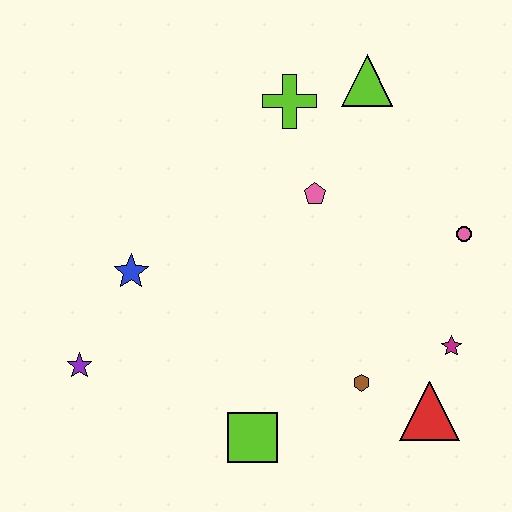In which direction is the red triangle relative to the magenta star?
The red triangle is below the magenta star.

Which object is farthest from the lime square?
The lime triangle is farthest from the lime square.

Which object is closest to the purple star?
The blue star is closest to the purple star.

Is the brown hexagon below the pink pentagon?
Yes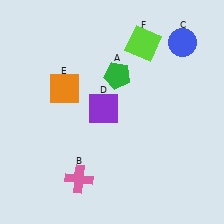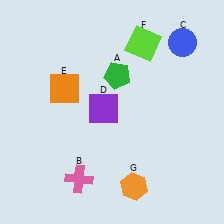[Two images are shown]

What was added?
An orange hexagon (G) was added in Image 2.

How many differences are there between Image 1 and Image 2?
There is 1 difference between the two images.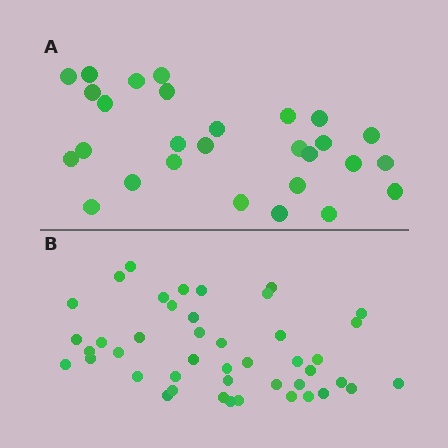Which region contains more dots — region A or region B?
Region B (the bottom region) has more dots.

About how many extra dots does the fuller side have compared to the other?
Region B has approximately 15 more dots than region A.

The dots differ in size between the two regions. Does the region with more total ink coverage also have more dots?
No. Region A has more total ink coverage because its dots are larger, but region B actually contains more individual dots. Total area can be misleading — the number of items is what matters here.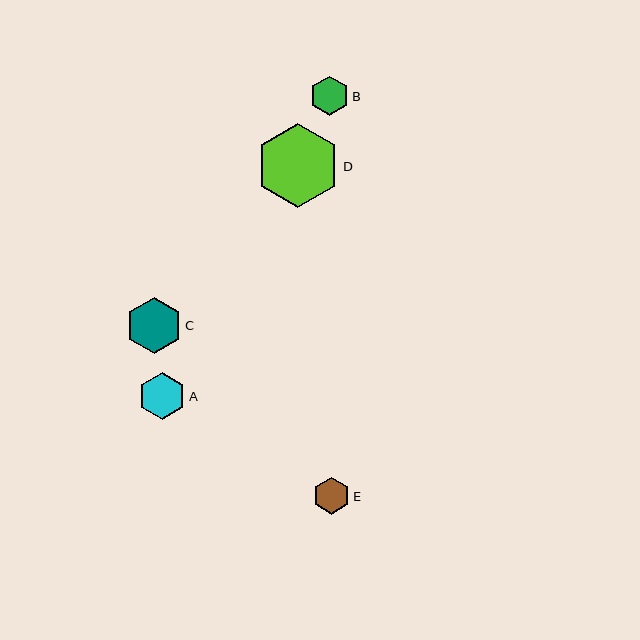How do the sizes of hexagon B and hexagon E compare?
Hexagon B and hexagon E are approximately the same size.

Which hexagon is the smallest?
Hexagon E is the smallest with a size of approximately 37 pixels.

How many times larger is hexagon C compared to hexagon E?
Hexagon C is approximately 1.5 times the size of hexagon E.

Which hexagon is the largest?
Hexagon D is the largest with a size of approximately 84 pixels.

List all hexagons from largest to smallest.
From largest to smallest: D, C, A, B, E.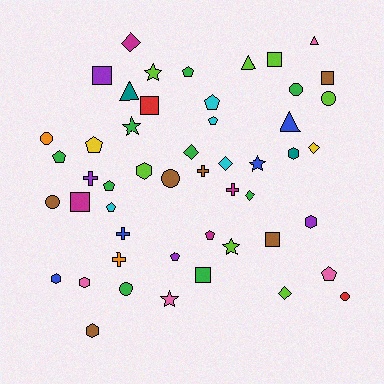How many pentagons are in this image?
There are 10 pentagons.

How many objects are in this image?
There are 50 objects.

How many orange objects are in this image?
There are 2 orange objects.